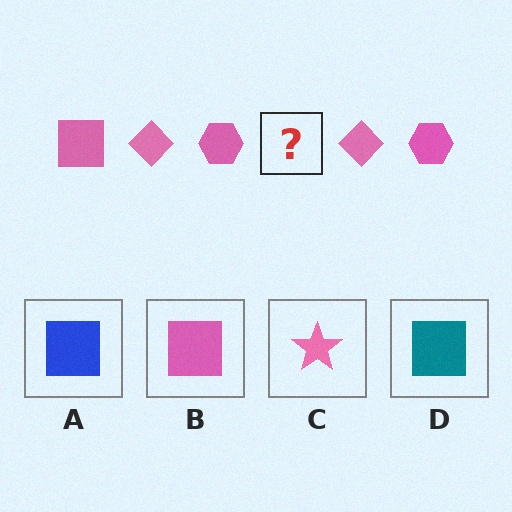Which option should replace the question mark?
Option B.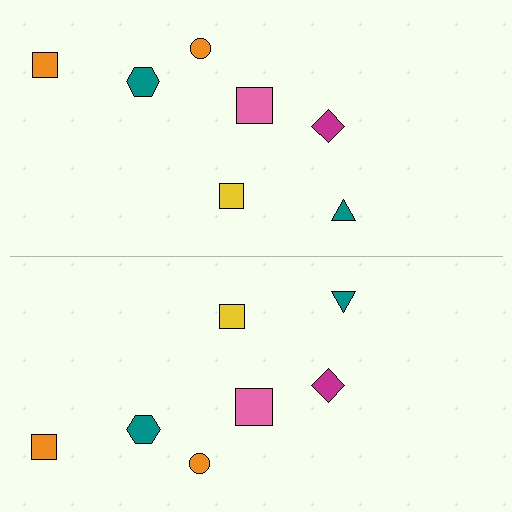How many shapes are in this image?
There are 14 shapes in this image.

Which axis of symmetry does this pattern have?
The pattern has a horizontal axis of symmetry running through the center of the image.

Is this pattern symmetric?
Yes, this pattern has bilateral (reflection) symmetry.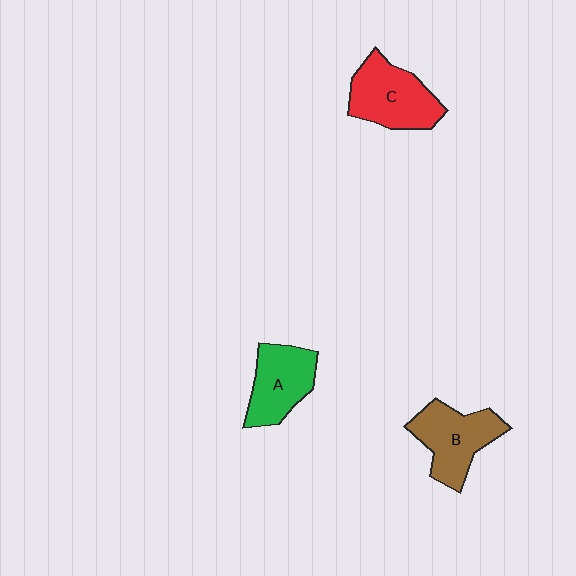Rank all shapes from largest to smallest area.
From largest to smallest: C (red), B (brown), A (green).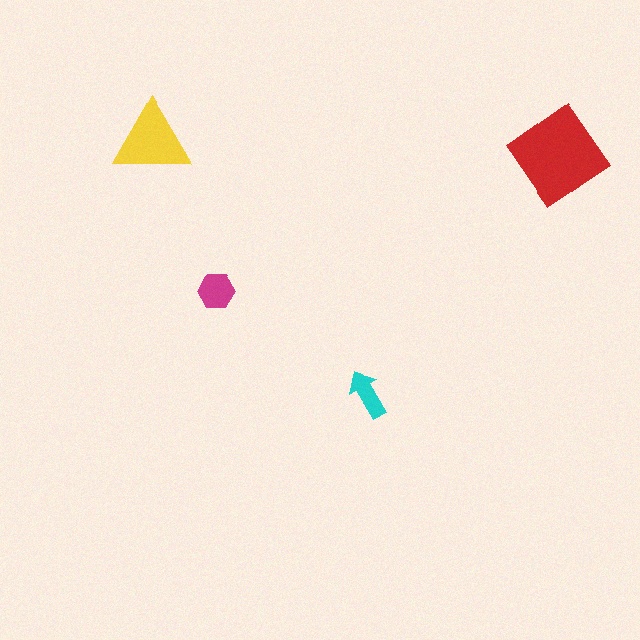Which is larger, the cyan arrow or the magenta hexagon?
The magenta hexagon.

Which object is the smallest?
The cyan arrow.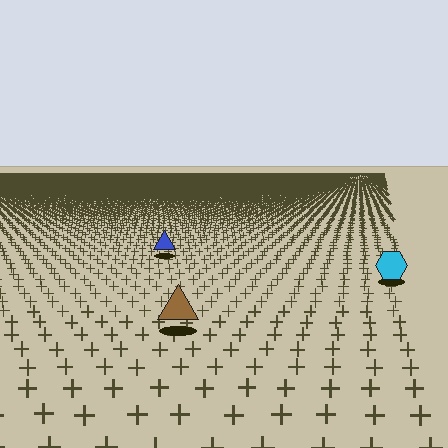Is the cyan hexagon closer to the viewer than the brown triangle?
No. The brown triangle is closer — you can tell from the texture gradient: the ground texture is coarser near it.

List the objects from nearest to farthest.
From nearest to farthest: the brown triangle, the cyan hexagon, the blue triangle.